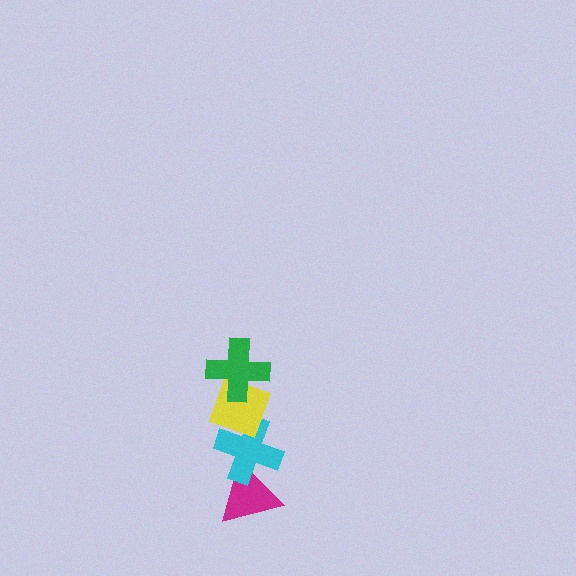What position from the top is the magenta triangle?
The magenta triangle is 4th from the top.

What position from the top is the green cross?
The green cross is 1st from the top.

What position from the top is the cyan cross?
The cyan cross is 3rd from the top.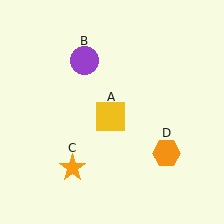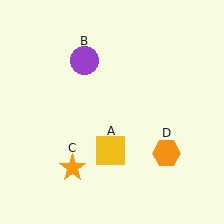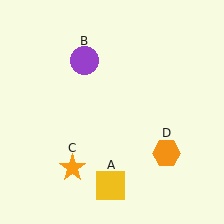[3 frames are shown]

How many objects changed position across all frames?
1 object changed position: yellow square (object A).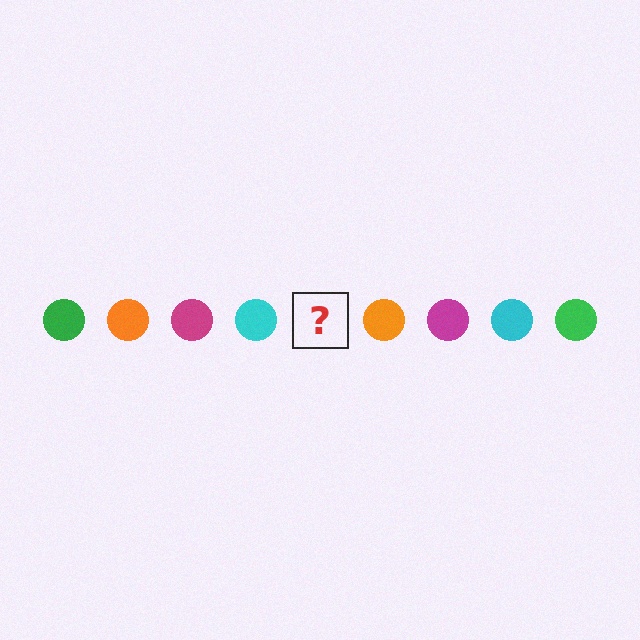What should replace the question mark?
The question mark should be replaced with a green circle.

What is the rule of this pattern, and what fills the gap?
The rule is that the pattern cycles through green, orange, magenta, cyan circles. The gap should be filled with a green circle.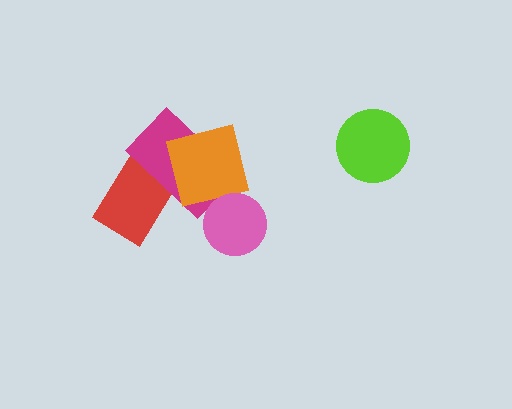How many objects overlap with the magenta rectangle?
2 objects overlap with the magenta rectangle.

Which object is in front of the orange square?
The pink circle is in front of the orange square.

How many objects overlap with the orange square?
3 objects overlap with the orange square.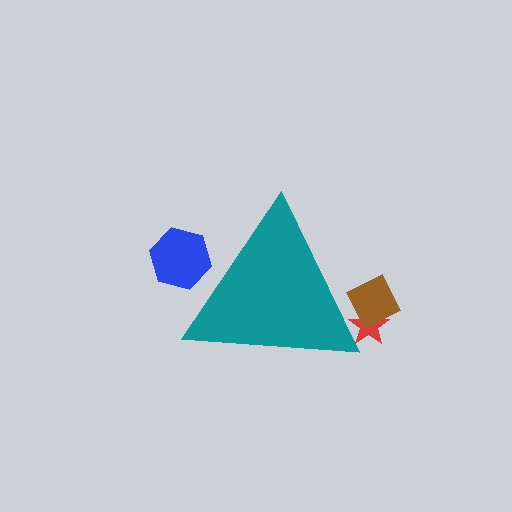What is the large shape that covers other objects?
A teal triangle.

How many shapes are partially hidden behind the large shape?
3 shapes are partially hidden.